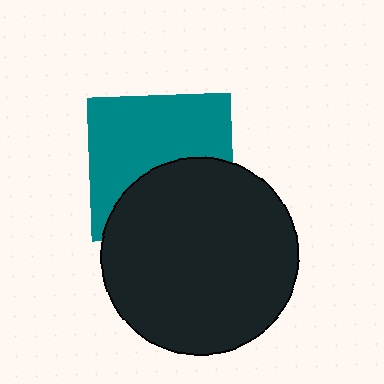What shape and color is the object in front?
The object in front is a black circle.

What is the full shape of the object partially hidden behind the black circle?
The partially hidden object is a teal square.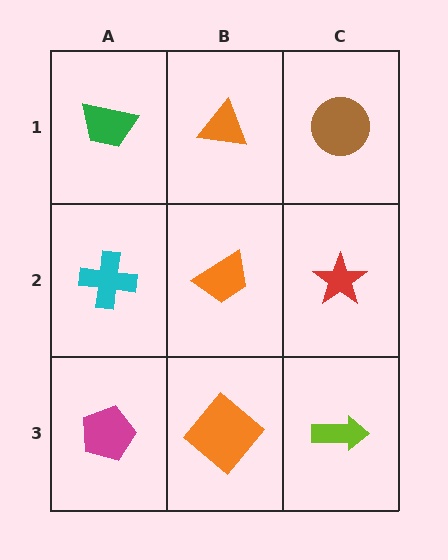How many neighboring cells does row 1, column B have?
3.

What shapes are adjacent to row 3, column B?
An orange trapezoid (row 2, column B), a magenta pentagon (row 3, column A), a lime arrow (row 3, column C).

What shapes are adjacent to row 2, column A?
A green trapezoid (row 1, column A), a magenta pentagon (row 3, column A), an orange trapezoid (row 2, column B).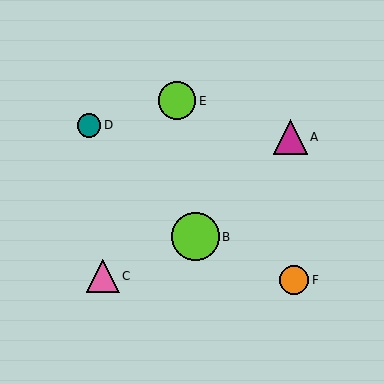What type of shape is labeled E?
Shape E is a lime circle.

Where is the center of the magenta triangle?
The center of the magenta triangle is at (290, 137).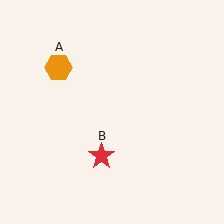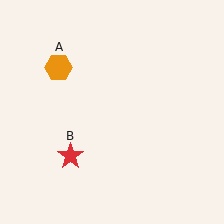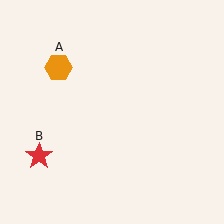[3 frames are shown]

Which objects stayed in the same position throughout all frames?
Orange hexagon (object A) remained stationary.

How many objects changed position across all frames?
1 object changed position: red star (object B).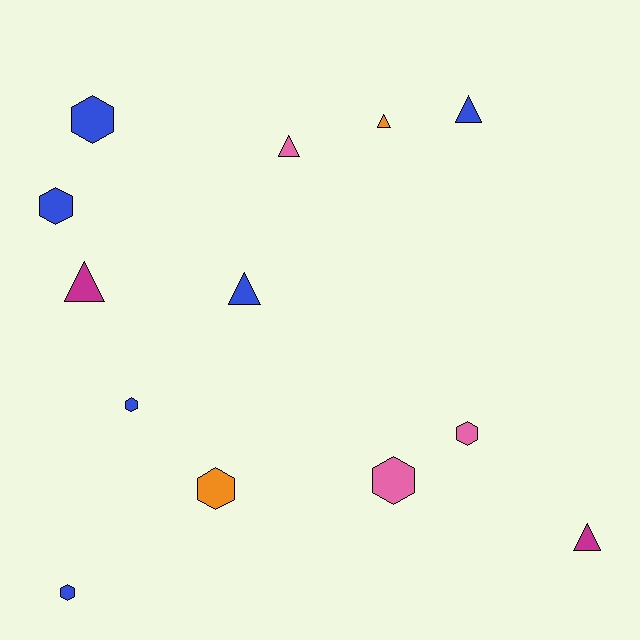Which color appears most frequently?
Blue, with 6 objects.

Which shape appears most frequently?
Hexagon, with 7 objects.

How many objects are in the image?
There are 13 objects.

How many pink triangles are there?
There is 1 pink triangle.